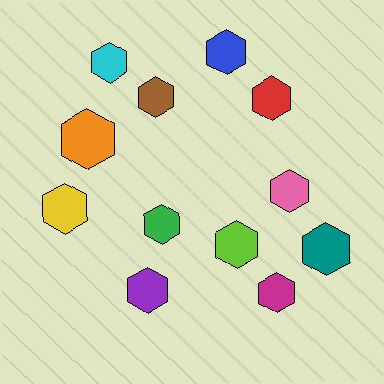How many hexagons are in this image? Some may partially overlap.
There are 12 hexagons.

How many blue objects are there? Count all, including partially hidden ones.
There is 1 blue object.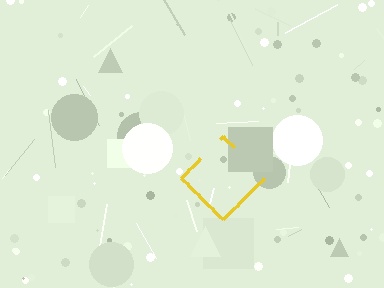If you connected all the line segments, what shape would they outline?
They would outline a diamond.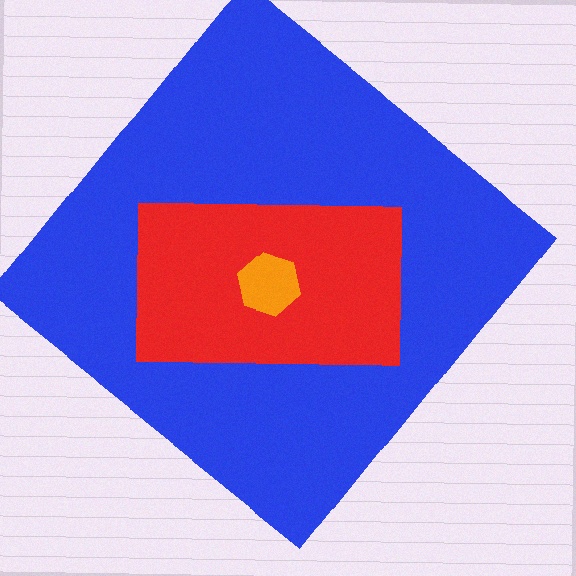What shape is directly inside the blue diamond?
The red rectangle.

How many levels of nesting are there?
3.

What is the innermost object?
The orange hexagon.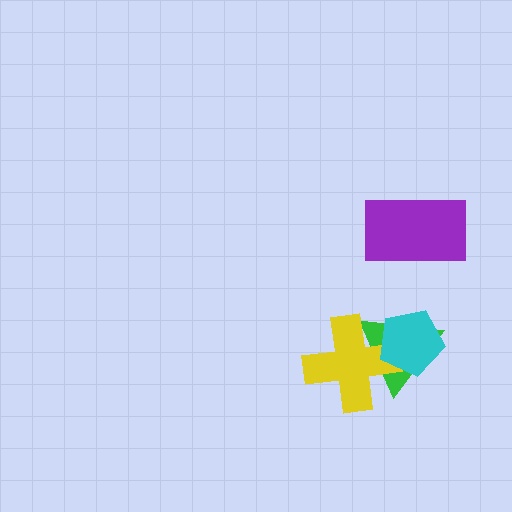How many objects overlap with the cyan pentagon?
2 objects overlap with the cyan pentagon.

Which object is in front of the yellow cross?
The cyan pentagon is in front of the yellow cross.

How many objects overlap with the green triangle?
2 objects overlap with the green triangle.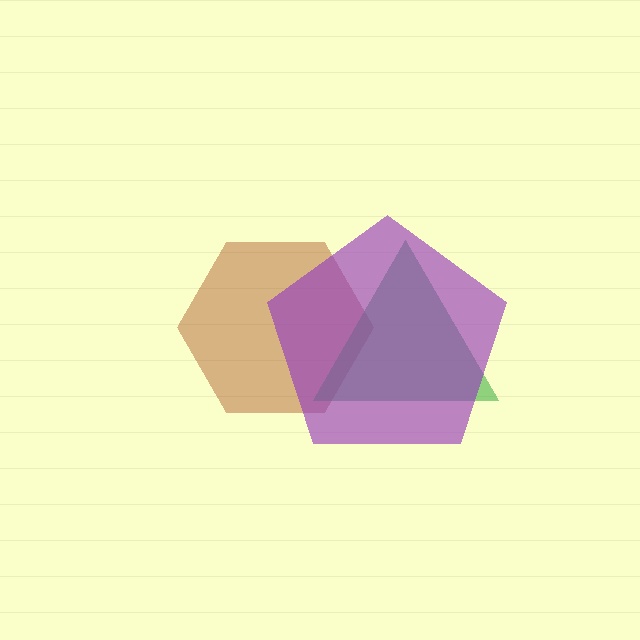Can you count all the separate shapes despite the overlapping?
Yes, there are 3 separate shapes.